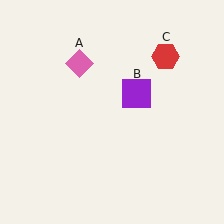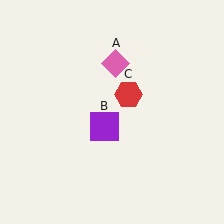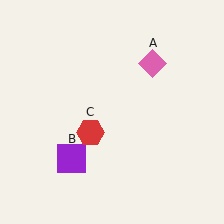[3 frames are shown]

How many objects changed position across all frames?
3 objects changed position: pink diamond (object A), purple square (object B), red hexagon (object C).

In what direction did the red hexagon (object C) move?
The red hexagon (object C) moved down and to the left.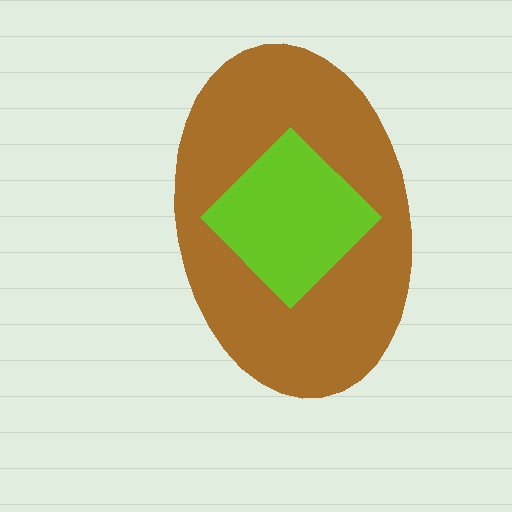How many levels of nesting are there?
2.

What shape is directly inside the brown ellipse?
The lime diamond.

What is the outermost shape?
The brown ellipse.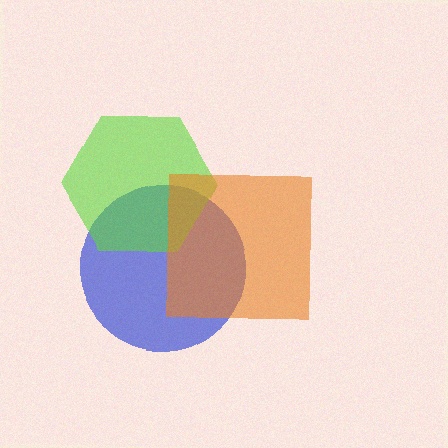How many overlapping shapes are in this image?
There are 3 overlapping shapes in the image.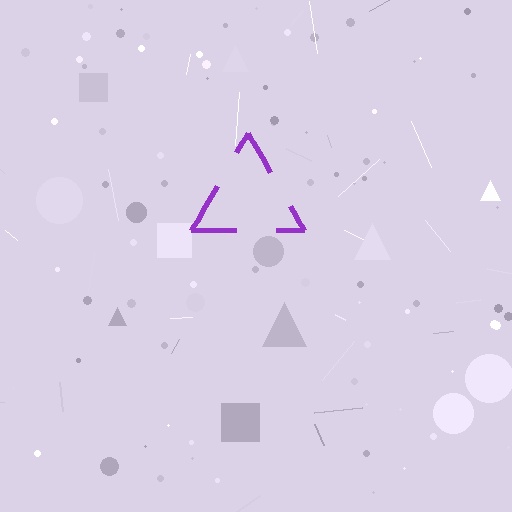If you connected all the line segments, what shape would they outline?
They would outline a triangle.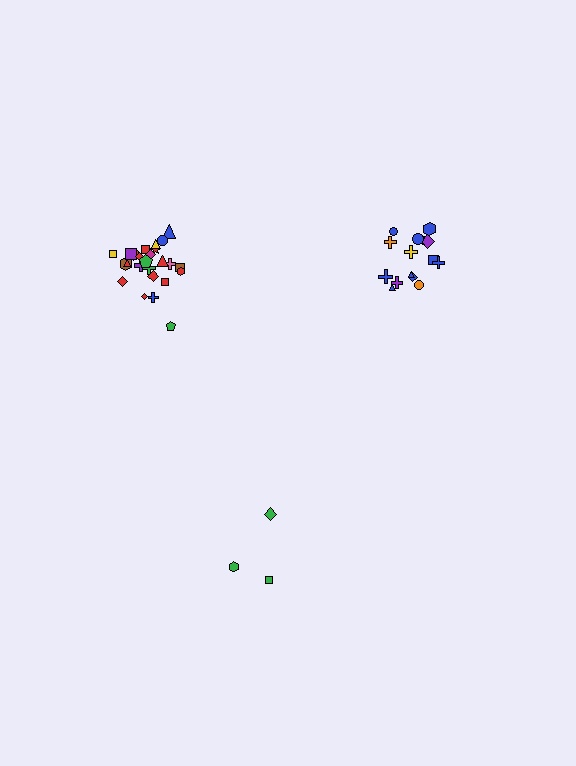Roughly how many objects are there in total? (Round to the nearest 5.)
Roughly 45 objects in total.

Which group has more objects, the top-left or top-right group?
The top-left group.